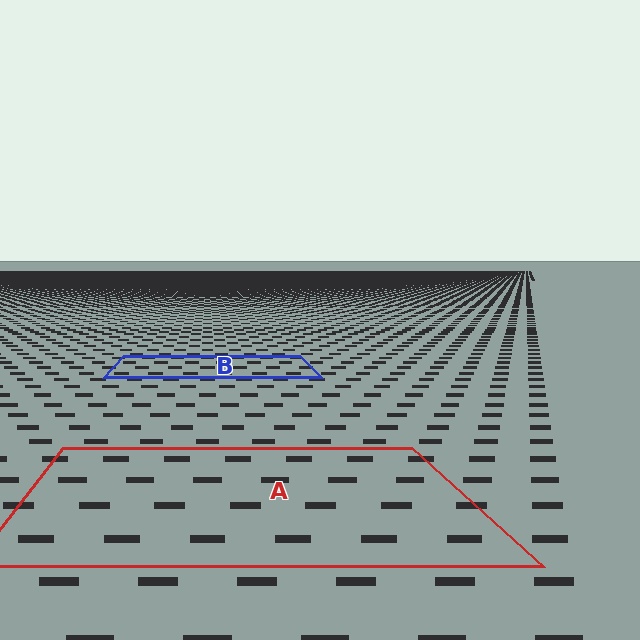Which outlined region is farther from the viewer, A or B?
Region B is farther from the viewer — the texture elements inside it appear smaller and more densely packed.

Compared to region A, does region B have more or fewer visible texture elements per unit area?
Region B has more texture elements per unit area — they are packed more densely because it is farther away.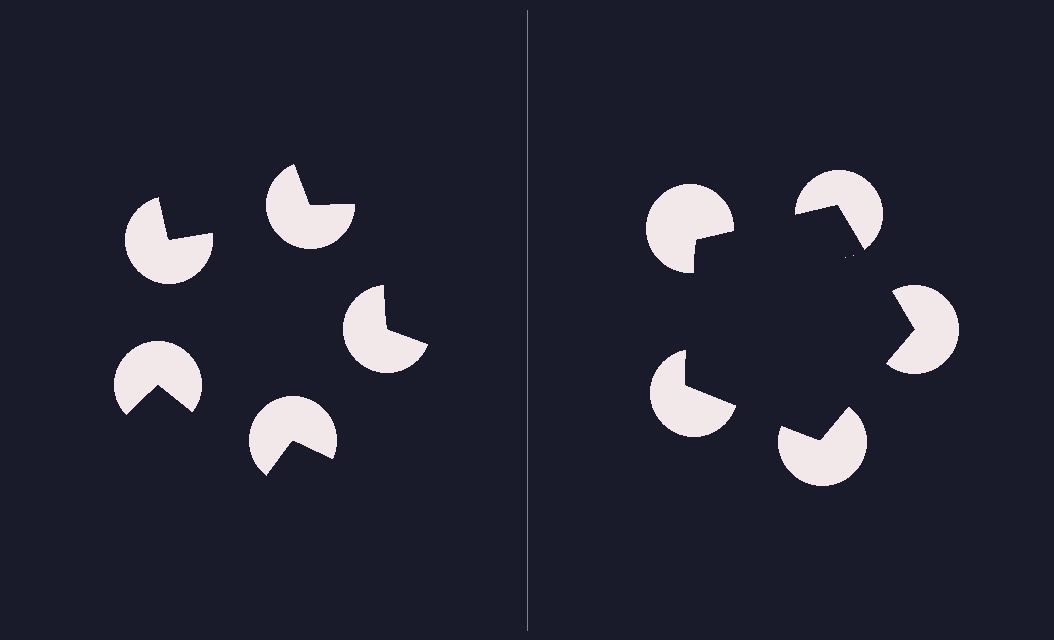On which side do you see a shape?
An illusory pentagon appears on the right side. On the left side the wedge cuts are rotated, so no coherent shape forms.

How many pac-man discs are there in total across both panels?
10 — 5 on each side.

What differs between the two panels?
The pac-man discs are positioned identically on both sides; only the wedge orientations differ. On the right they align to a pentagon; on the left they are misaligned.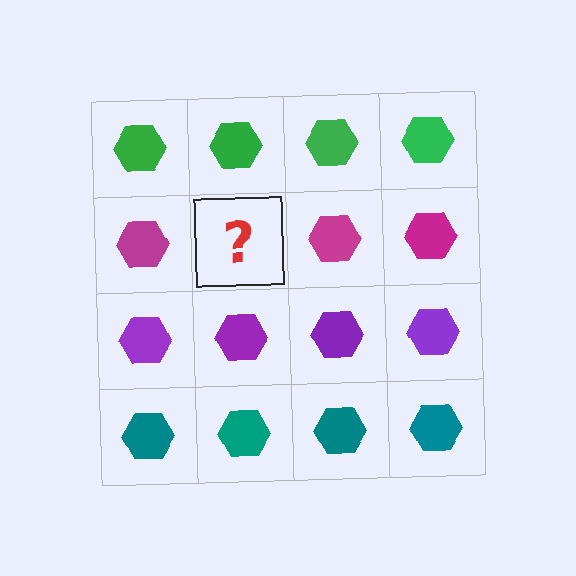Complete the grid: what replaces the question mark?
The question mark should be replaced with a magenta hexagon.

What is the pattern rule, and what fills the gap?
The rule is that each row has a consistent color. The gap should be filled with a magenta hexagon.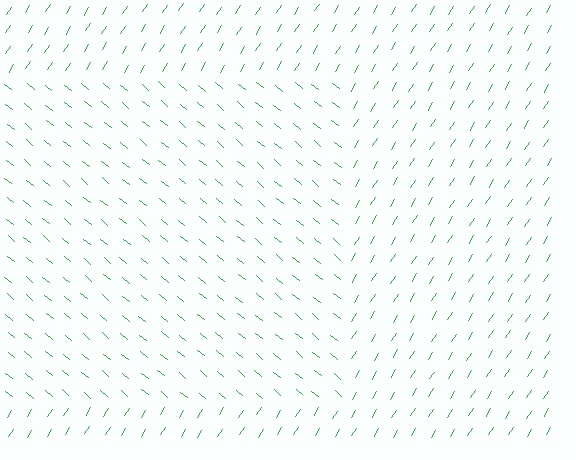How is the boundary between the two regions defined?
The boundary is defined purely by a change in line orientation (approximately 83 degrees difference). All lines are the same color and thickness.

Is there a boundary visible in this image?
Yes, there is a texture boundary formed by a change in line orientation.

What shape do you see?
I see a rectangle.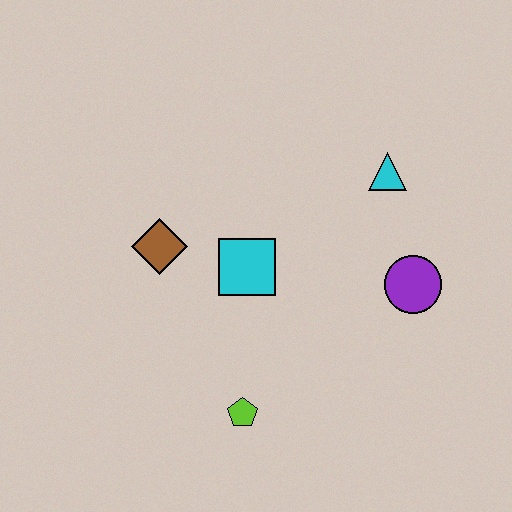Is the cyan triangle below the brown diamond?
No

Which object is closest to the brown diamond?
The cyan square is closest to the brown diamond.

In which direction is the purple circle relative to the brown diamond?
The purple circle is to the right of the brown diamond.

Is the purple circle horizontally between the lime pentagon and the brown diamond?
No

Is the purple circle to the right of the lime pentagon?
Yes